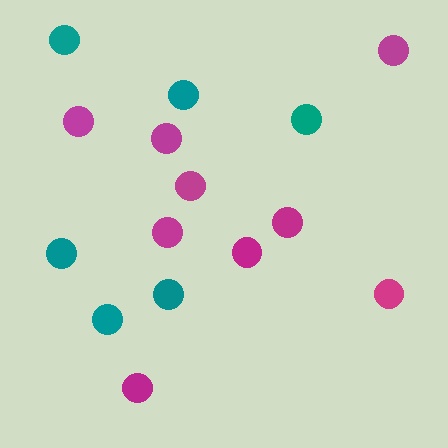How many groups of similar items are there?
There are 2 groups: one group of magenta circles (9) and one group of teal circles (6).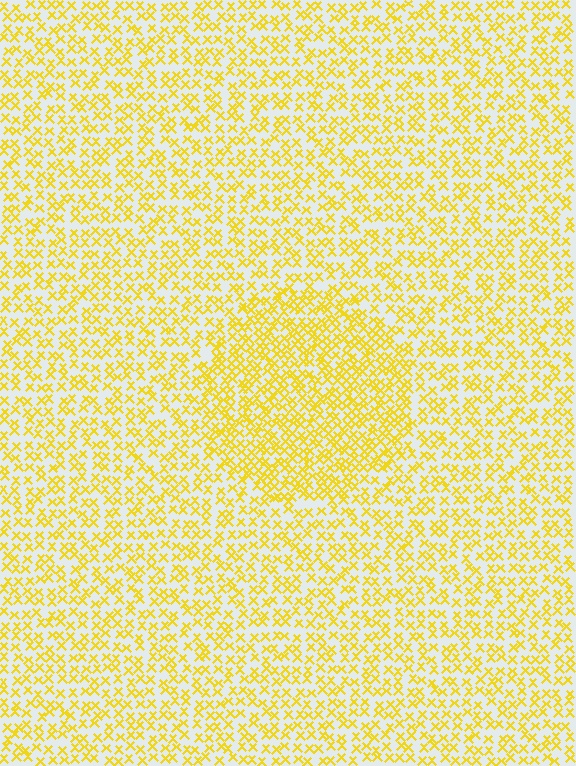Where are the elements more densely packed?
The elements are more densely packed inside the circle boundary.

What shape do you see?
I see a circle.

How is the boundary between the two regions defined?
The boundary is defined by a change in element density (approximately 1.6x ratio). All elements are the same color, size, and shape.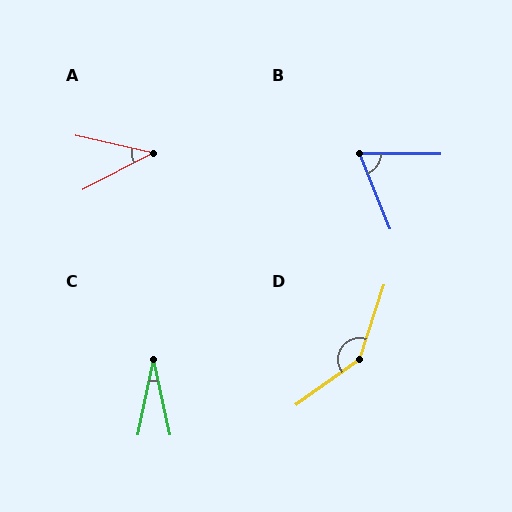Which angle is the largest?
D, at approximately 144 degrees.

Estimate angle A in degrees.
Approximately 40 degrees.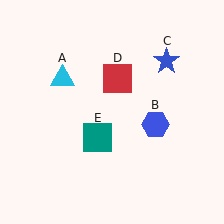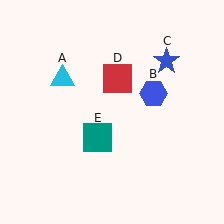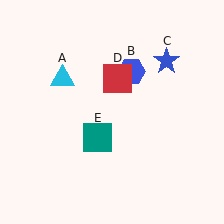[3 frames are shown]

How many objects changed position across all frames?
1 object changed position: blue hexagon (object B).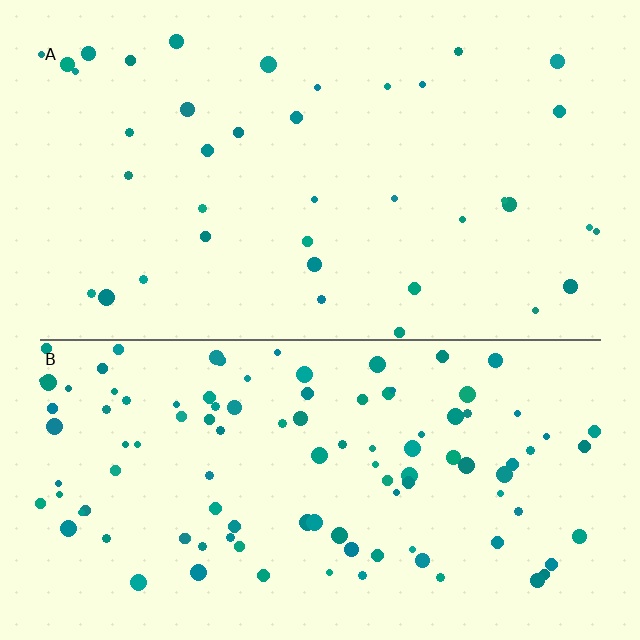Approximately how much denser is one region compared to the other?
Approximately 2.8× — region B over region A.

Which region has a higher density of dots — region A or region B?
B (the bottom).